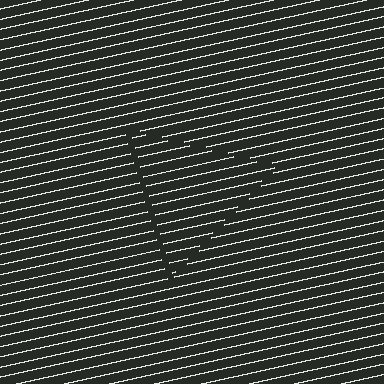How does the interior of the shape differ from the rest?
The interior of the shape contains the same grating, shifted by half a period — the contour is defined by the phase discontinuity where line-ends from the inner and outer gratings abut.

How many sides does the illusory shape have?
3 sides — the line-ends trace a triangle.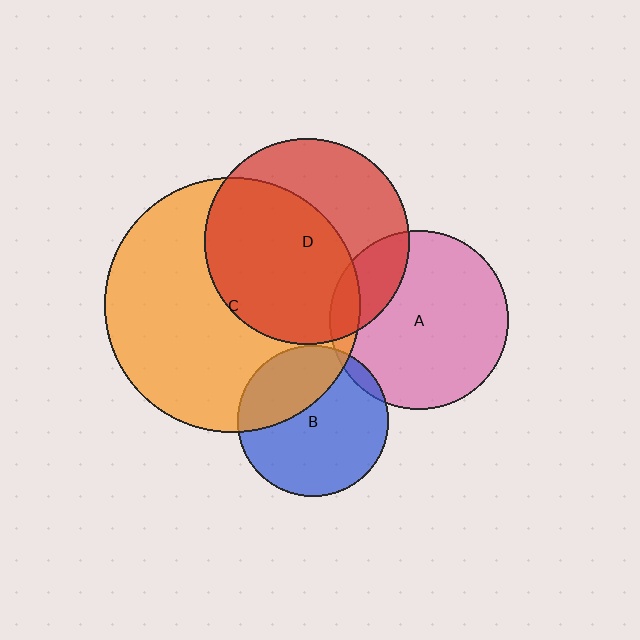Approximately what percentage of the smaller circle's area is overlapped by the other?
Approximately 60%.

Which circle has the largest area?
Circle C (orange).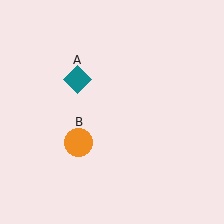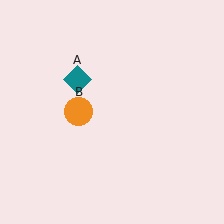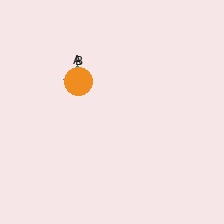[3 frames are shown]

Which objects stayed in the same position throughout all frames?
Teal diamond (object A) remained stationary.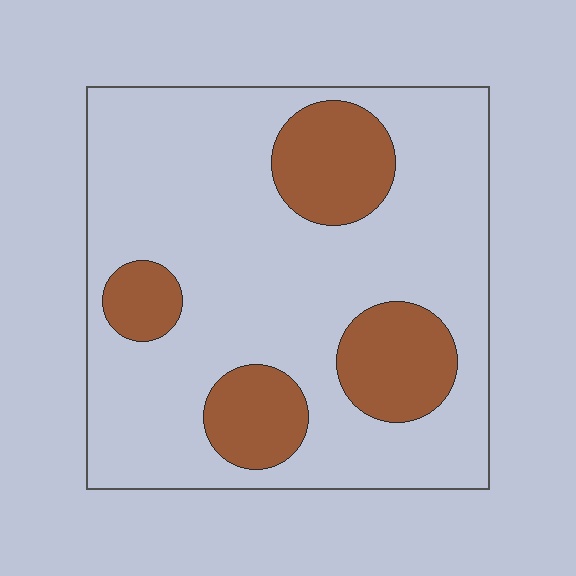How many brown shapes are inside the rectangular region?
4.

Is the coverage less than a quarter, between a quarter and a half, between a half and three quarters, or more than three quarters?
Less than a quarter.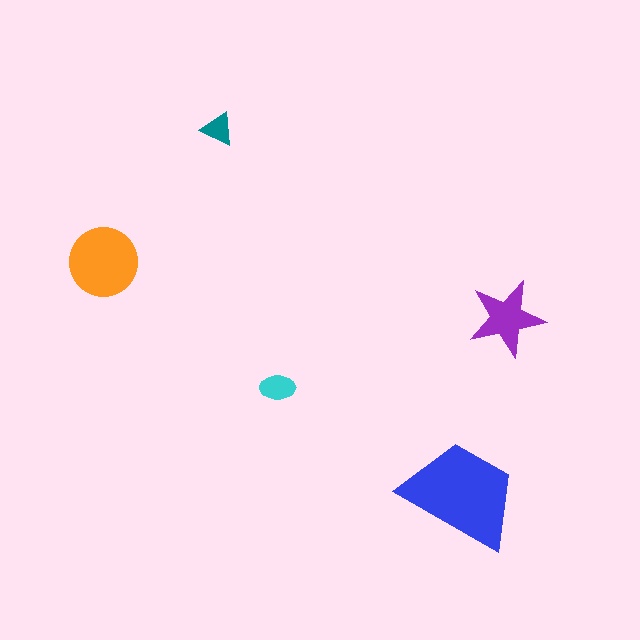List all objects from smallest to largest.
The teal triangle, the cyan ellipse, the purple star, the orange circle, the blue trapezoid.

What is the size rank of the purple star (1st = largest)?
3rd.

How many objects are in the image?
There are 5 objects in the image.